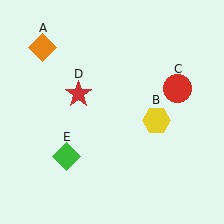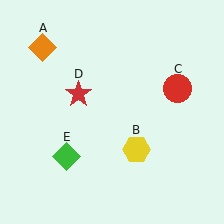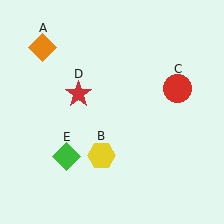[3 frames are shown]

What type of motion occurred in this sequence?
The yellow hexagon (object B) rotated clockwise around the center of the scene.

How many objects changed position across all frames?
1 object changed position: yellow hexagon (object B).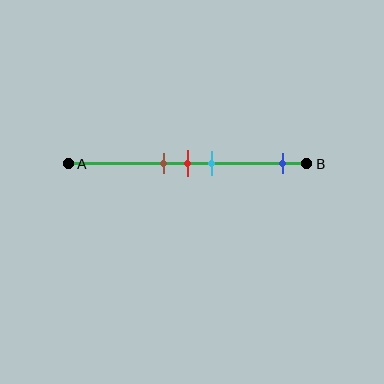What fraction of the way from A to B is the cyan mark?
The cyan mark is approximately 60% (0.6) of the way from A to B.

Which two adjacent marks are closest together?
The brown and red marks are the closest adjacent pair.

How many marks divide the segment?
There are 4 marks dividing the segment.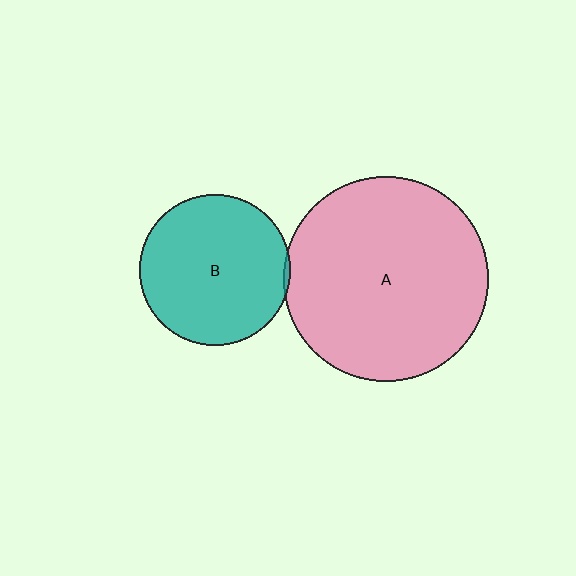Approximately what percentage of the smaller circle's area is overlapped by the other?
Approximately 5%.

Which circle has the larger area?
Circle A (pink).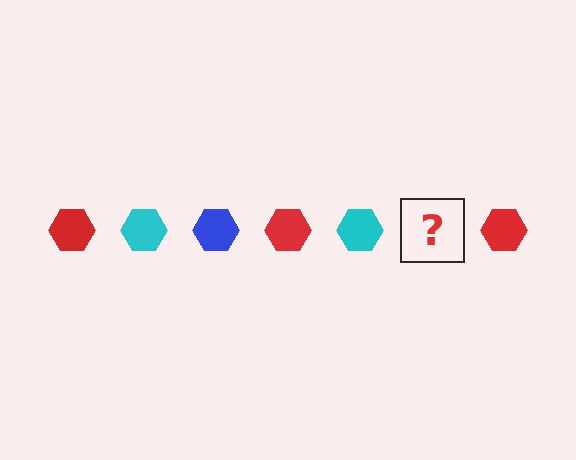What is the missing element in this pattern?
The missing element is a blue hexagon.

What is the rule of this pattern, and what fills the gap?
The rule is that the pattern cycles through red, cyan, blue hexagons. The gap should be filled with a blue hexagon.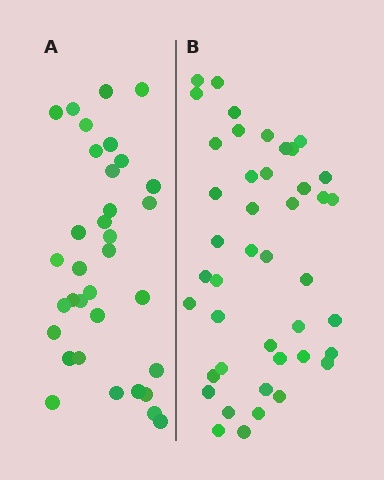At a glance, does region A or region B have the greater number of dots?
Region B (the right region) has more dots.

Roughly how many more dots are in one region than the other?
Region B has roughly 8 or so more dots than region A.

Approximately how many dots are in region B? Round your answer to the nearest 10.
About 40 dots. (The exact count is 43, which rounds to 40.)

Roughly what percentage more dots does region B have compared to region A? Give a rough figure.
About 25% more.